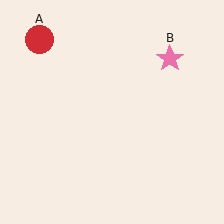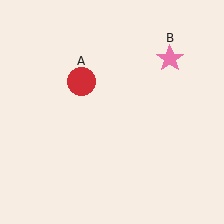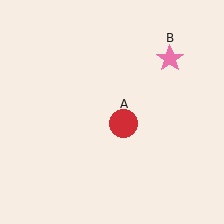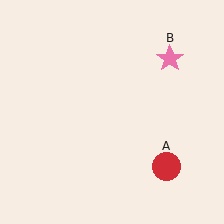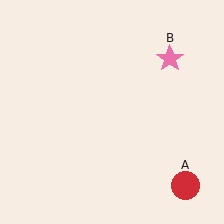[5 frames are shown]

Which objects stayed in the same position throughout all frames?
Pink star (object B) remained stationary.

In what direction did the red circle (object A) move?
The red circle (object A) moved down and to the right.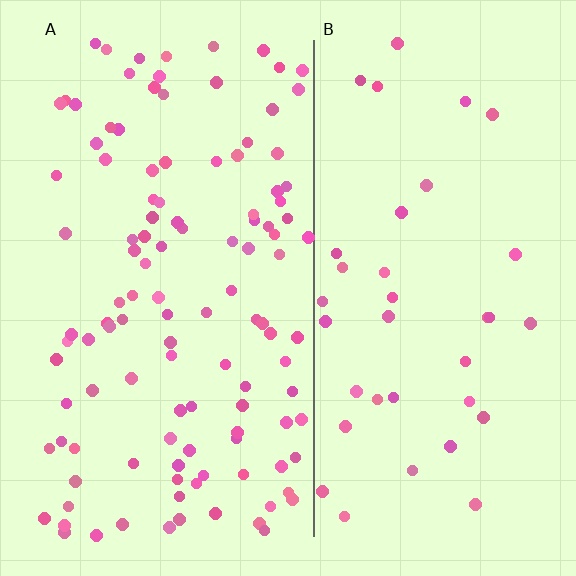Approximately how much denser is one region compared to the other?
Approximately 3.1× — region A over region B.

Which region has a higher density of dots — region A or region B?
A (the left).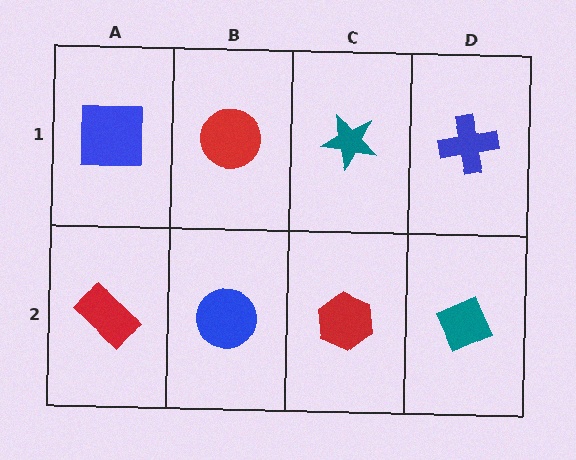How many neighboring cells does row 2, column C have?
3.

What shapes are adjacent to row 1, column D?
A teal diamond (row 2, column D), a teal star (row 1, column C).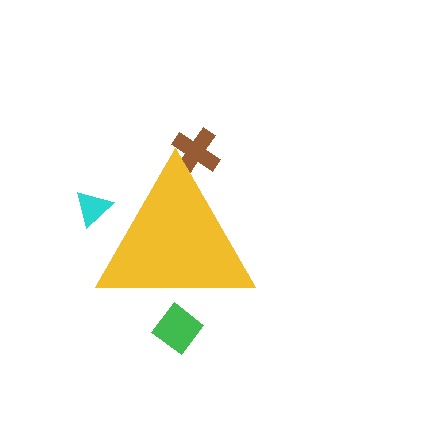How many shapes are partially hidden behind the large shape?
3 shapes are partially hidden.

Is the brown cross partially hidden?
Yes, the brown cross is partially hidden behind the yellow triangle.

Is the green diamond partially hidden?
Yes, the green diamond is partially hidden behind the yellow triangle.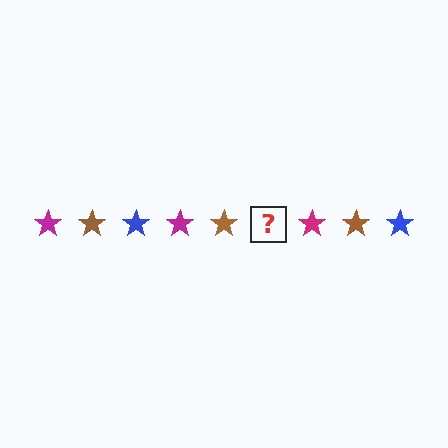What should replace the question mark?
The question mark should be replaced with a blue star.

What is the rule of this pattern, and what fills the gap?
The rule is that the pattern cycles through magenta, brown, blue stars. The gap should be filled with a blue star.